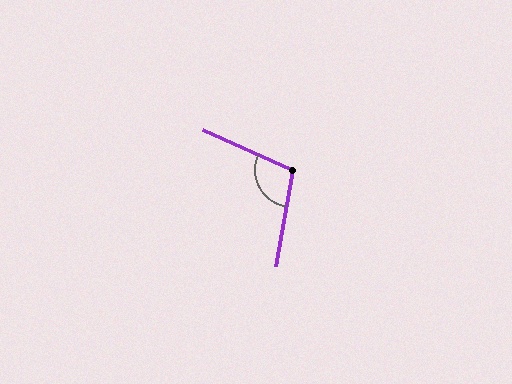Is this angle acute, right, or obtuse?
It is obtuse.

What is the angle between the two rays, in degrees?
Approximately 104 degrees.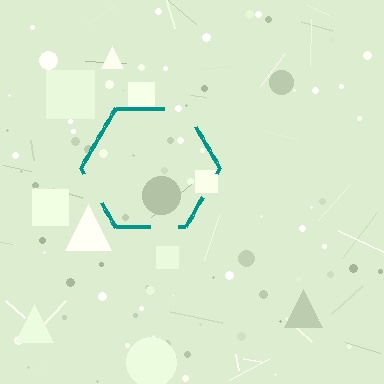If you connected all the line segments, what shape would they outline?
They would outline a hexagon.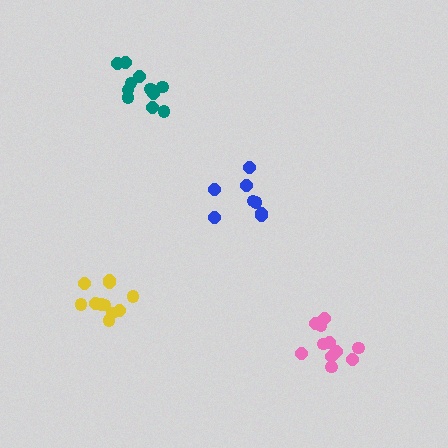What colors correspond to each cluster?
The clusters are colored: blue, teal, pink, yellow.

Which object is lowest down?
The pink cluster is bottommost.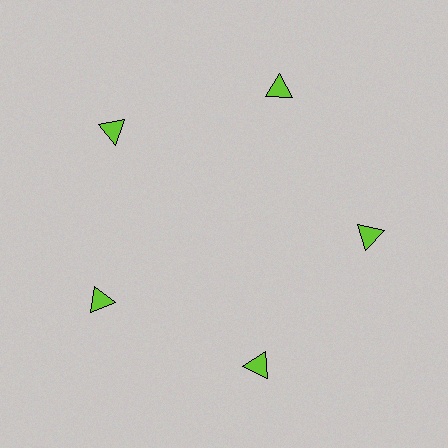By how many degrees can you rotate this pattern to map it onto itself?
The pattern maps onto itself every 72 degrees of rotation.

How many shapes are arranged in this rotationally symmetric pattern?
There are 5 shapes, arranged in 5 groups of 1.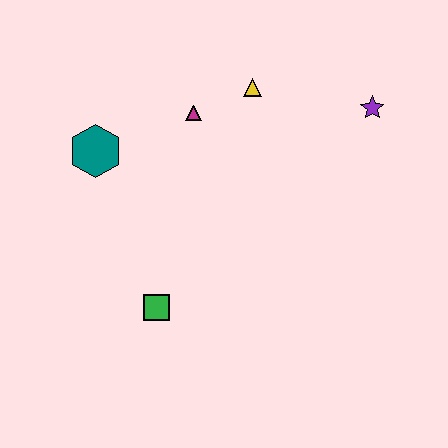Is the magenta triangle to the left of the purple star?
Yes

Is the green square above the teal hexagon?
No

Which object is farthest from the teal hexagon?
The purple star is farthest from the teal hexagon.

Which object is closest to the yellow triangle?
The magenta triangle is closest to the yellow triangle.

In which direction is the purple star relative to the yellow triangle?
The purple star is to the right of the yellow triangle.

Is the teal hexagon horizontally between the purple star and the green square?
No